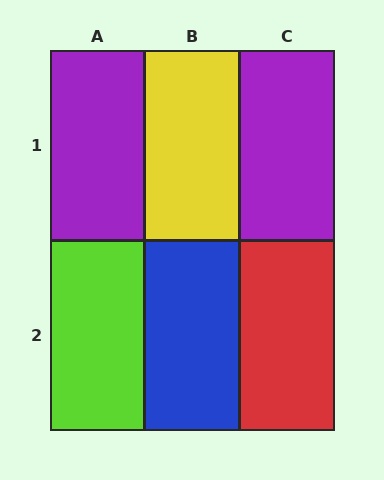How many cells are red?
1 cell is red.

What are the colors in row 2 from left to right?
Lime, blue, red.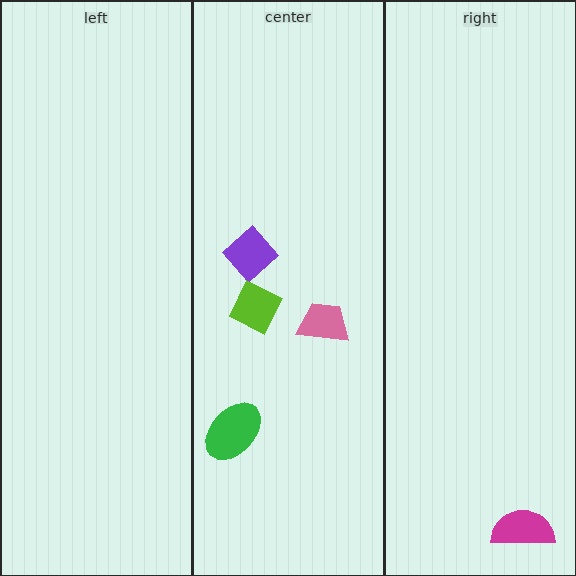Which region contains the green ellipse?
The center region.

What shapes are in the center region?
The purple diamond, the lime square, the green ellipse, the pink trapezoid.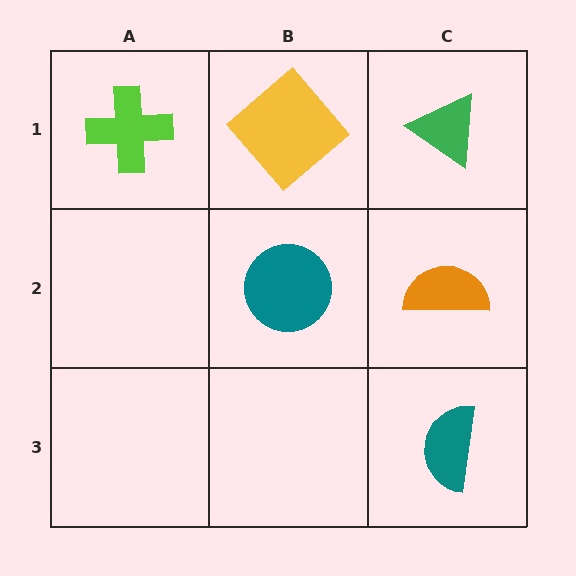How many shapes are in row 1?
3 shapes.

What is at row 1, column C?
A green triangle.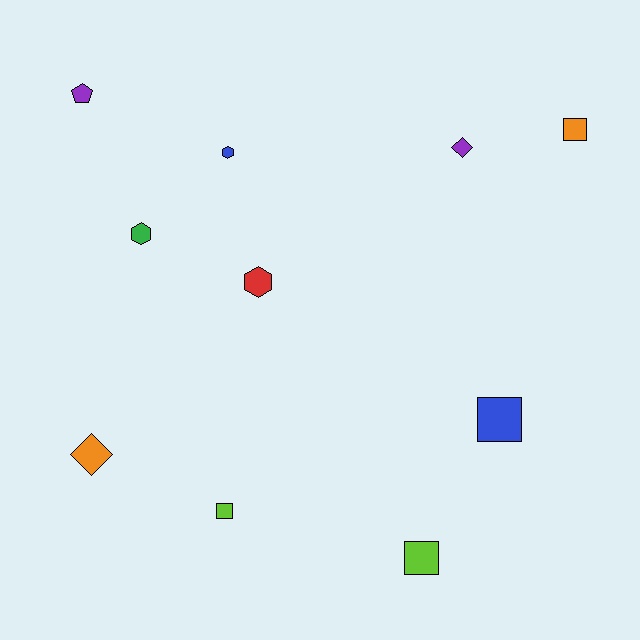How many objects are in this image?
There are 10 objects.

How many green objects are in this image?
There is 1 green object.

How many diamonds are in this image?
There are 2 diamonds.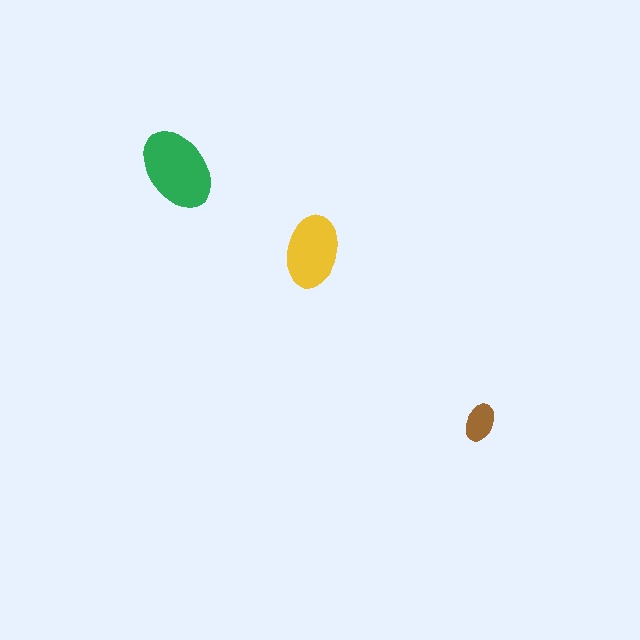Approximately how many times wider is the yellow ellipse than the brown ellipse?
About 2 times wider.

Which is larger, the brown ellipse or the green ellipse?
The green one.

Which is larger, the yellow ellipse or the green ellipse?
The green one.